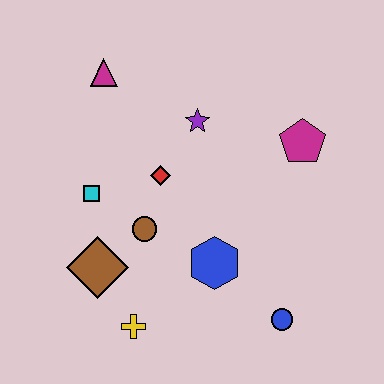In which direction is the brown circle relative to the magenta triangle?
The brown circle is below the magenta triangle.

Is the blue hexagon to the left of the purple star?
No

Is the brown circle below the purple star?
Yes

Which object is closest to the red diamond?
The brown circle is closest to the red diamond.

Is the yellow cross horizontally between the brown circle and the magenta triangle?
Yes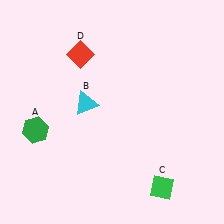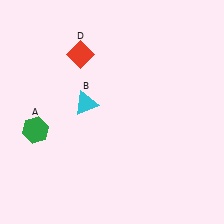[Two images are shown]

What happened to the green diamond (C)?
The green diamond (C) was removed in Image 2. It was in the bottom-right area of Image 1.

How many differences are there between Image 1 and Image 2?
There is 1 difference between the two images.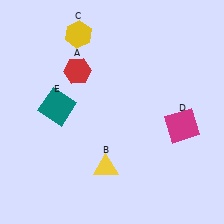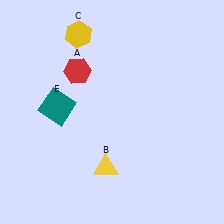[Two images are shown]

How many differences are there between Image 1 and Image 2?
There is 1 difference between the two images.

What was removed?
The magenta square (D) was removed in Image 2.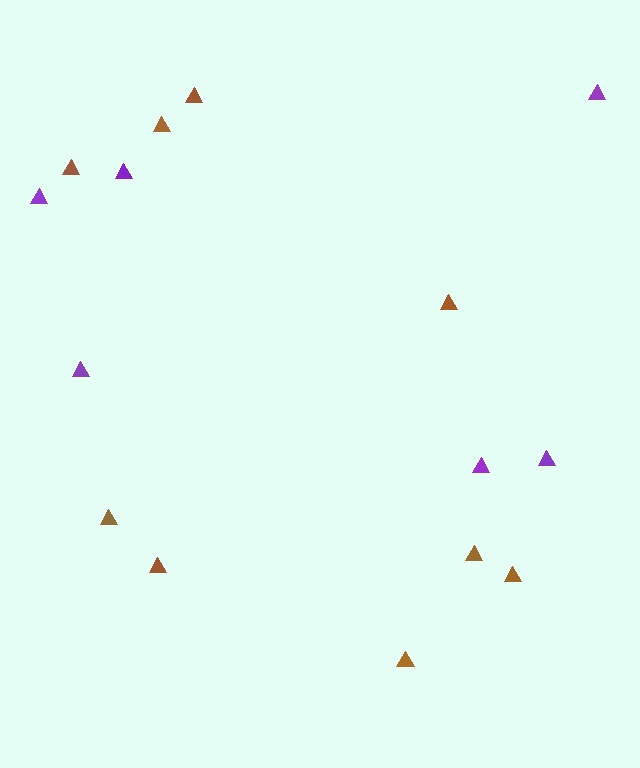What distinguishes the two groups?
There are 2 groups: one group of brown triangles (9) and one group of purple triangles (6).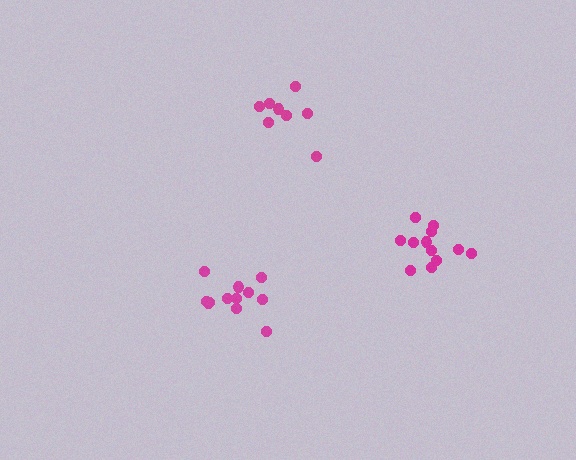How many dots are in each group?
Group 1: 12 dots, Group 2: 8 dots, Group 3: 12 dots (32 total).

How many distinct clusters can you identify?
There are 3 distinct clusters.